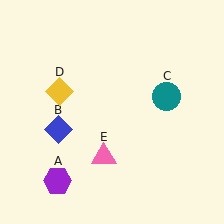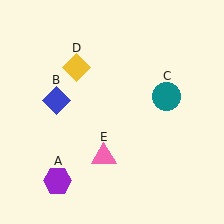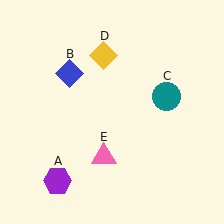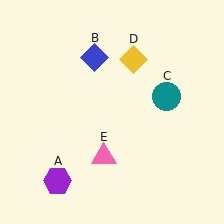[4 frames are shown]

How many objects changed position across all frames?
2 objects changed position: blue diamond (object B), yellow diamond (object D).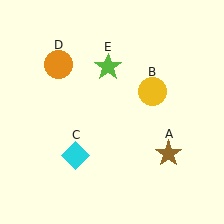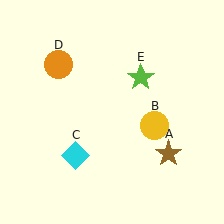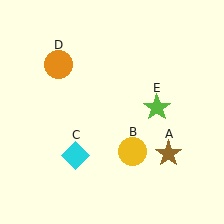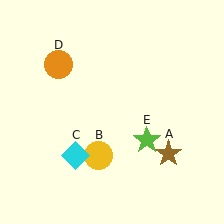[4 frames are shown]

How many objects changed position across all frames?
2 objects changed position: yellow circle (object B), lime star (object E).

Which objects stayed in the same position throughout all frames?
Brown star (object A) and cyan diamond (object C) and orange circle (object D) remained stationary.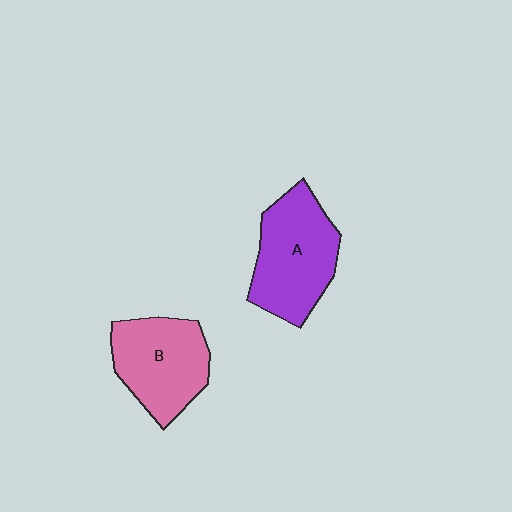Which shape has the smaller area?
Shape B (pink).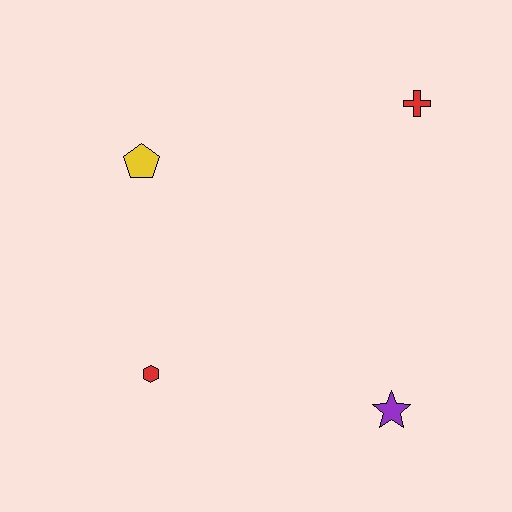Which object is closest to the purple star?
The red hexagon is closest to the purple star.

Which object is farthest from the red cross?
The red hexagon is farthest from the red cross.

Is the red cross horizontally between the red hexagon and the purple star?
No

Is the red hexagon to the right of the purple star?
No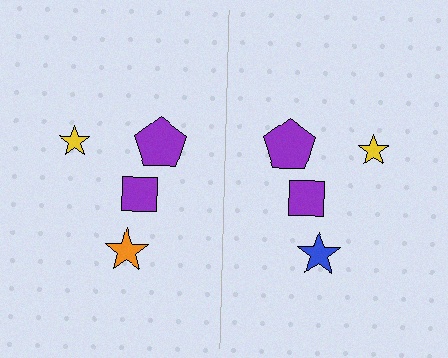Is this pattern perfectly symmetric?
No, the pattern is not perfectly symmetric. The blue star on the right side breaks the symmetry — its mirror counterpart is orange.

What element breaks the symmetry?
The blue star on the right side breaks the symmetry — its mirror counterpart is orange.